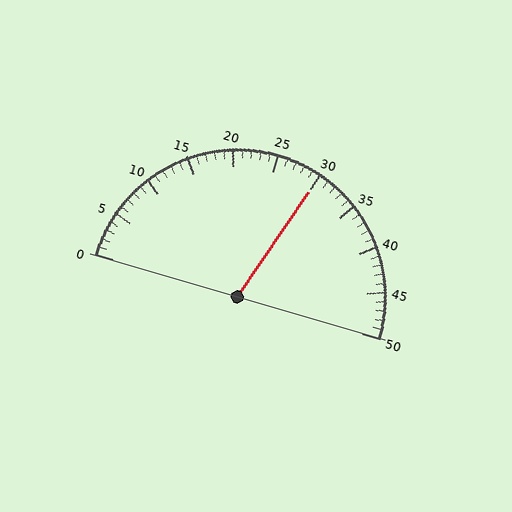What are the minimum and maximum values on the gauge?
The gauge ranges from 0 to 50.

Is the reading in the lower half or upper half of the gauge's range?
The reading is in the upper half of the range (0 to 50).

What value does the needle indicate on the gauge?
The needle indicates approximately 30.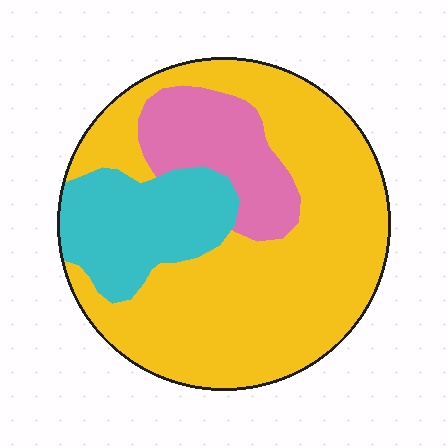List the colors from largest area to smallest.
From largest to smallest: yellow, cyan, pink.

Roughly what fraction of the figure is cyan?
Cyan takes up about one fifth (1/5) of the figure.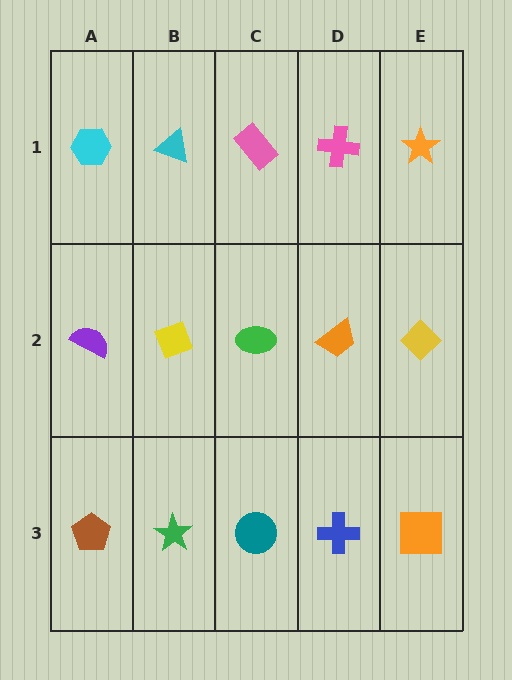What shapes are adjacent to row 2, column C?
A pink rectangle (row 1, column C), a teal circle (row 3, column C), a yellow diamond (row 2, column B), an orange trapezoid (row 2, column D).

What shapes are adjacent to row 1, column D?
An orange trapezoid (row 2, column D), a pink rectangle (row 1, column C), an orange star (row 1, column E).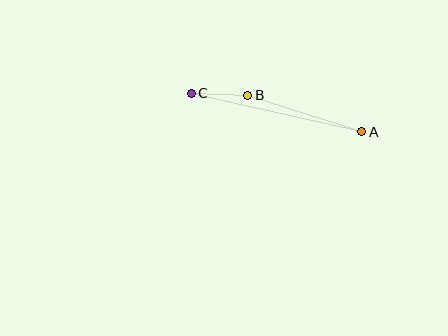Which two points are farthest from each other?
Points A and C are farthest from each other.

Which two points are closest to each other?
Points B and C are closest to each other.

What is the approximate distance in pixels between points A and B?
The distance between A and B is approximately 120 pixels.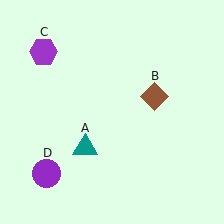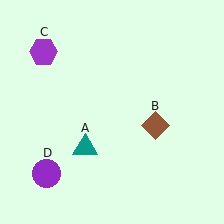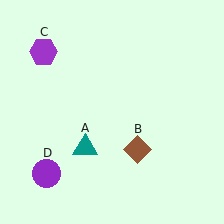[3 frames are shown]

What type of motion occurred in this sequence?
The brown diamond (object B) rotated clockwise around the center of the scene.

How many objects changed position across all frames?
1 object changed position: brown diamond (object B).